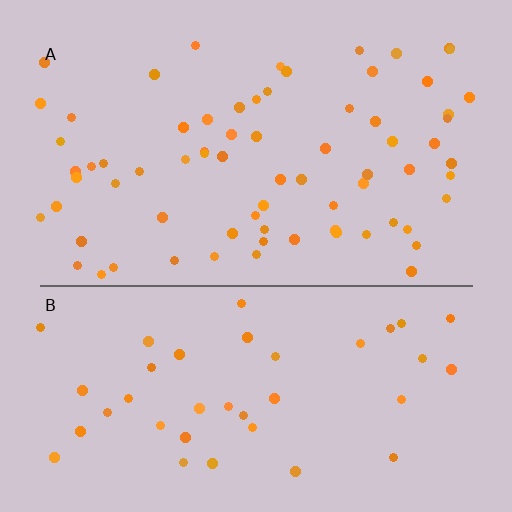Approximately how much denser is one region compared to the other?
Approximately 1.8× — region A over region B.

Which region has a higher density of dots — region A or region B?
A (the top).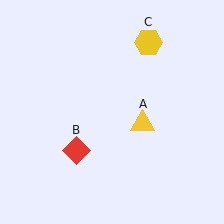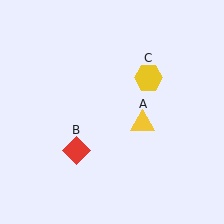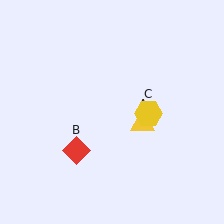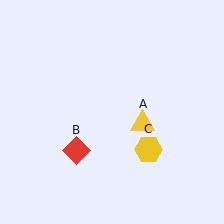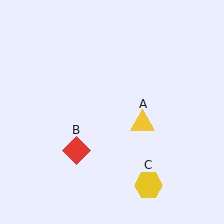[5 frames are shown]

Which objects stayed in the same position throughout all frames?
Yellow triangle (object A) and red diamond (object B) remained stationary.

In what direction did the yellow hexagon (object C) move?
The yellow hexagon (object C) moved down.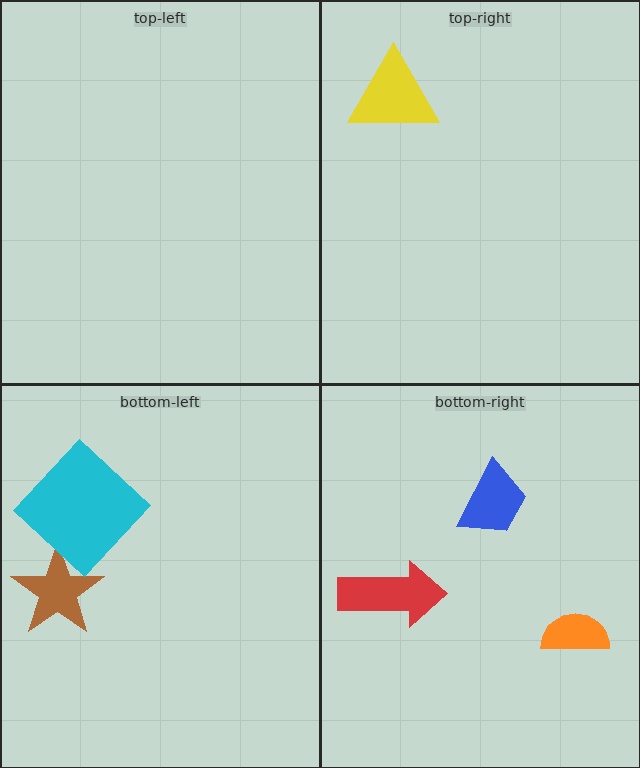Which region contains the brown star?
The bottom-left region.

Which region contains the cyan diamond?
The bottom-left region.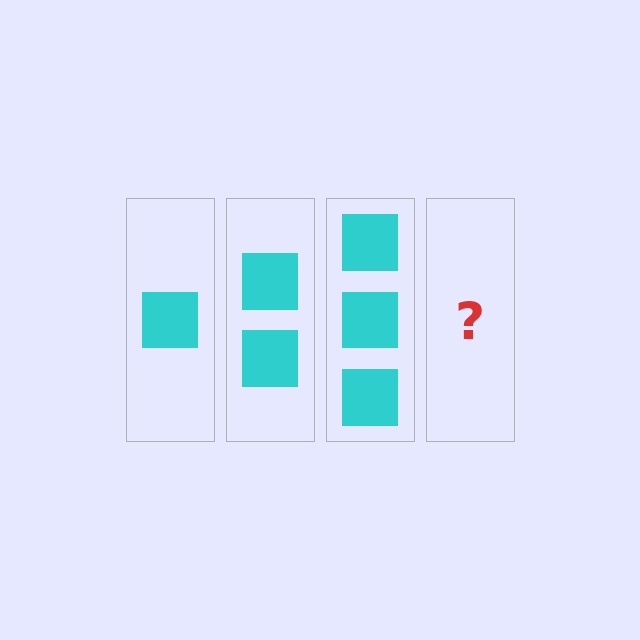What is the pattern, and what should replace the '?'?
The pattern is that each step adds one more square. The '?' should be 4 squares.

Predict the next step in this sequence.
The next step is 4 squares.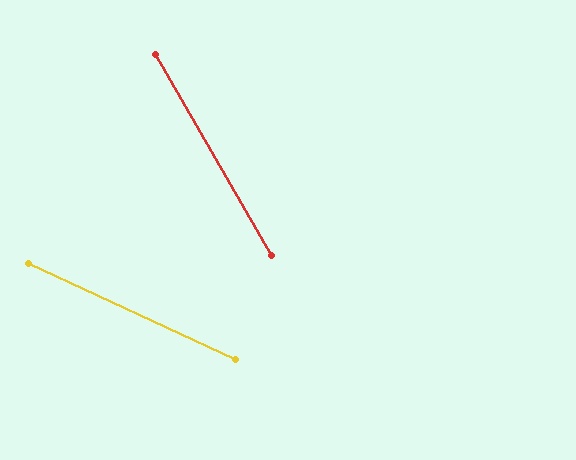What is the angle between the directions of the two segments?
Approximately 35 degrees.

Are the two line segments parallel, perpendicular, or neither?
Neither parallel nor perpendicular — they differ by about 35°.